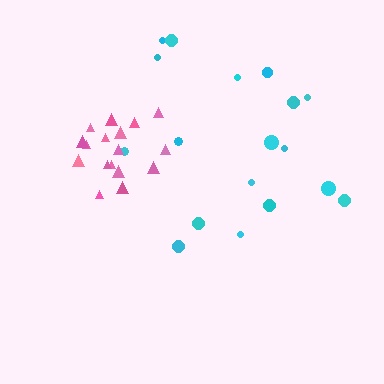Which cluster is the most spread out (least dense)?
Cyan.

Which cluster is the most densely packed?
Pink.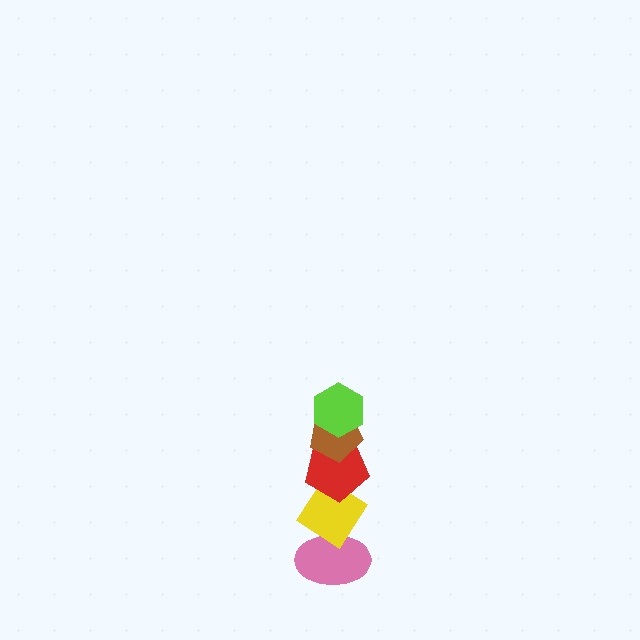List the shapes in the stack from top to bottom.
From top to bottom: the lime hexagon, the brown pentagon, the red pentagon, the yellow diamond, the pink ellipse.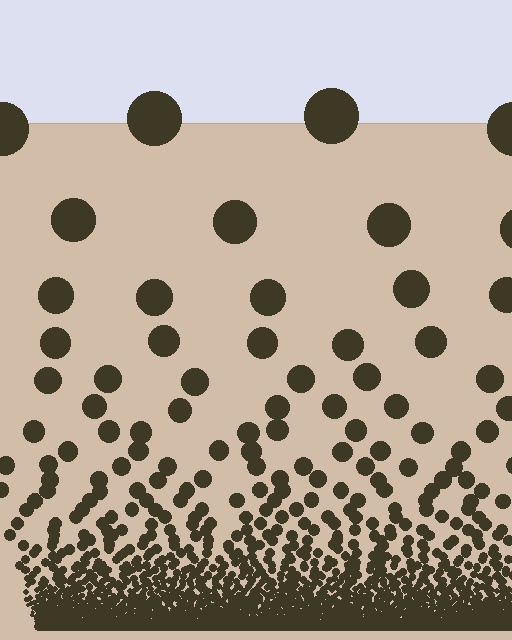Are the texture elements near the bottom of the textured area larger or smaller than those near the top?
Smaller. The gradient is inverted — elements near the bottom are smaller and denser.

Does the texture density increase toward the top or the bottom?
Density increases toward the bottom.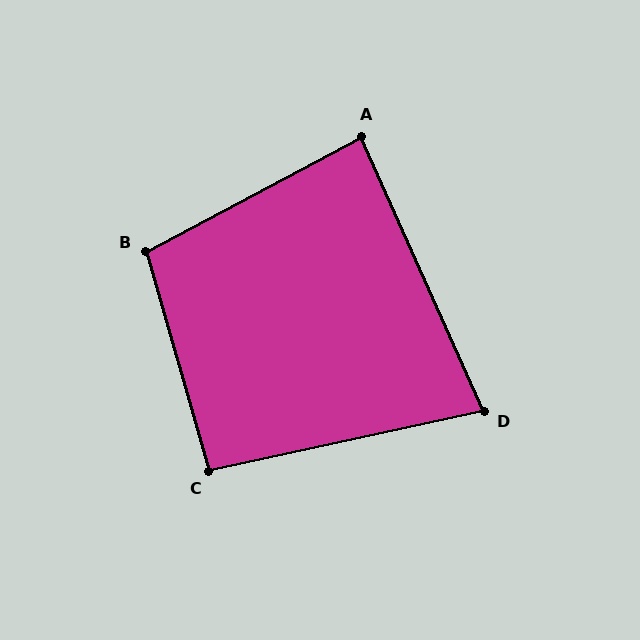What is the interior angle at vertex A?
Approximately 86 degrees (approximately right).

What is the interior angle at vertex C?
Approximately 94 degrees (approximately right).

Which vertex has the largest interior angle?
B, at approximately 102 degrees.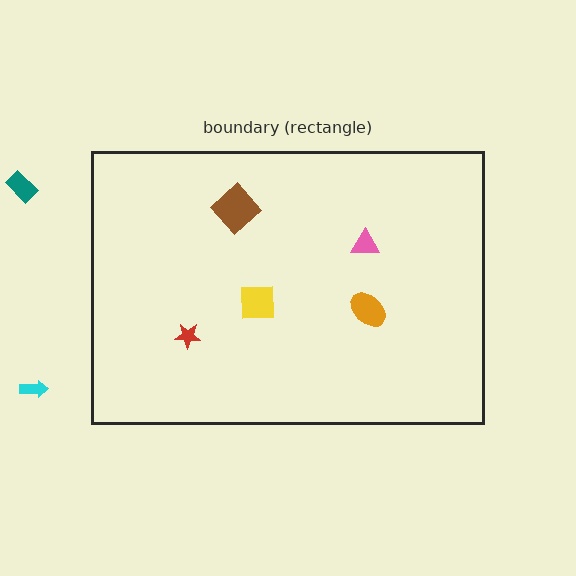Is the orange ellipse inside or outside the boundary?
Inside.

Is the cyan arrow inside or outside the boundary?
Outside.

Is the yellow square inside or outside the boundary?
Inside.